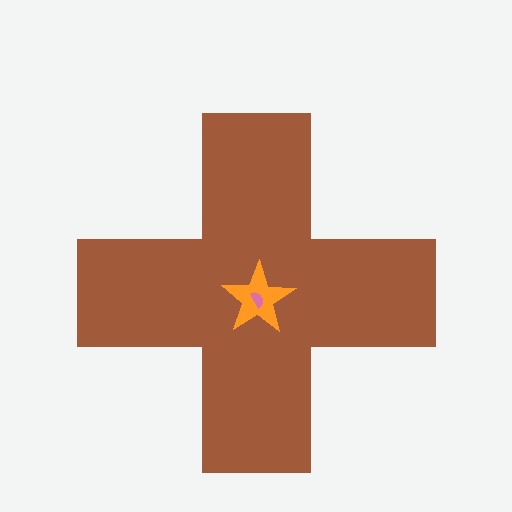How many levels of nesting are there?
3.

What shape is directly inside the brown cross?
The orange star.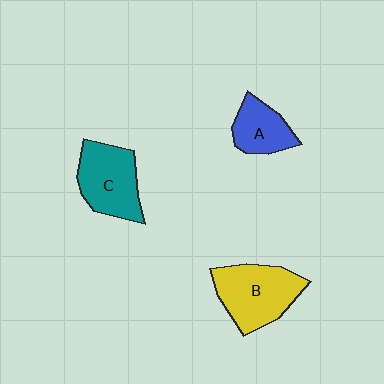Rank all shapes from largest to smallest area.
From largest to smallest: B (yellow), C (teal), A (blue).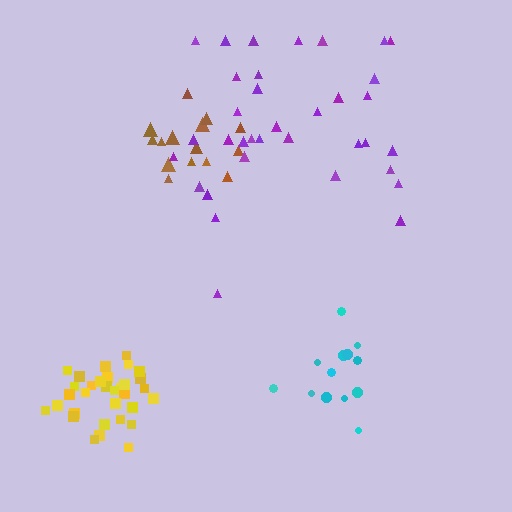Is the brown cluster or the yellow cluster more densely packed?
Yellow.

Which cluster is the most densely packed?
Yellow.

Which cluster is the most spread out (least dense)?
Purple.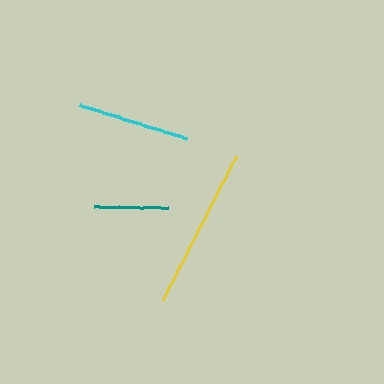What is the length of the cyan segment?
The cyan segment is approximately 112 pixels long.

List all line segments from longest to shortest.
From longest to shortest: yellow, cyan, teal.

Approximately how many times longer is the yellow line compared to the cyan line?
The yellow line is approximately 1.4 times the length of the cyan line.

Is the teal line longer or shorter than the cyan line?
The cyan line is longer than the teal line.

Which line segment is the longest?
The yellow line is the longest at approximately 161 pixels.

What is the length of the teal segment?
The teal segment is approximately 74 pixels long.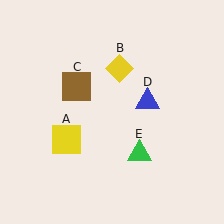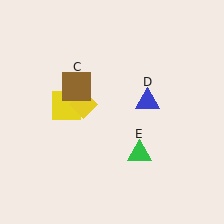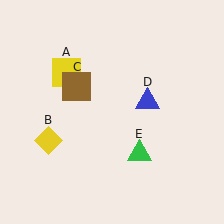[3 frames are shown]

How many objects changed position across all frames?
2 objects changed position: yellow square (object A), yellow diamond (object B).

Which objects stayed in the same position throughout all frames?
Brown square (object C) and blue triangle (object D) and green triangle (object E) remained stationary.